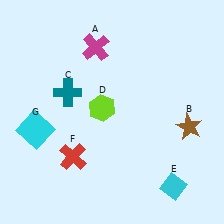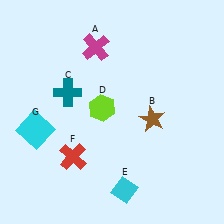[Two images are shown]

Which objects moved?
The objects that moved are: the brown star (B), the cyan diamond (E).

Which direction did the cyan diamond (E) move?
The cyan diamond (E) moved left.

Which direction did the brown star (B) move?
The brown star (B) moved left.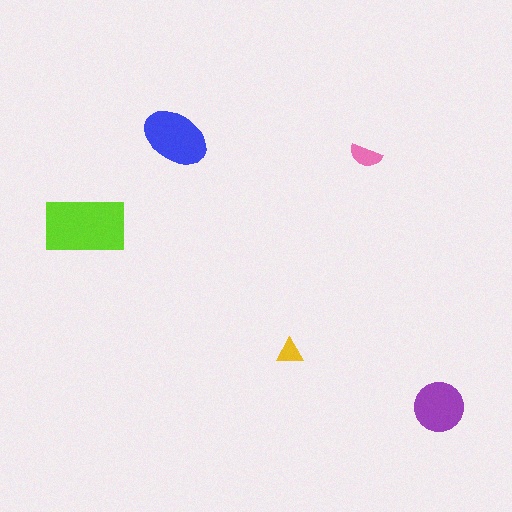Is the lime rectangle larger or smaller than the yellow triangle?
Larger.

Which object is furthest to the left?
The lime rectangle is leftmost.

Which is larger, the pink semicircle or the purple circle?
The purple circle.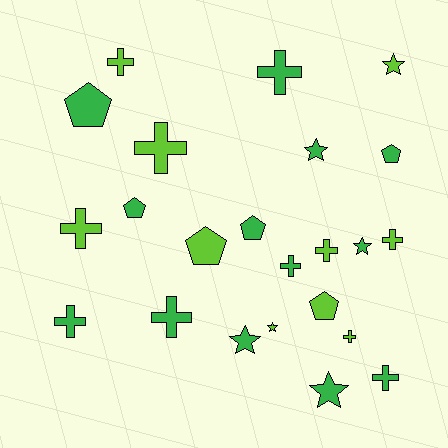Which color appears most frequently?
Green, with 13 objects.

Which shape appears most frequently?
Cross, with 11 objects.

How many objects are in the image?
There are 23 objects.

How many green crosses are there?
There are 5 green crosses.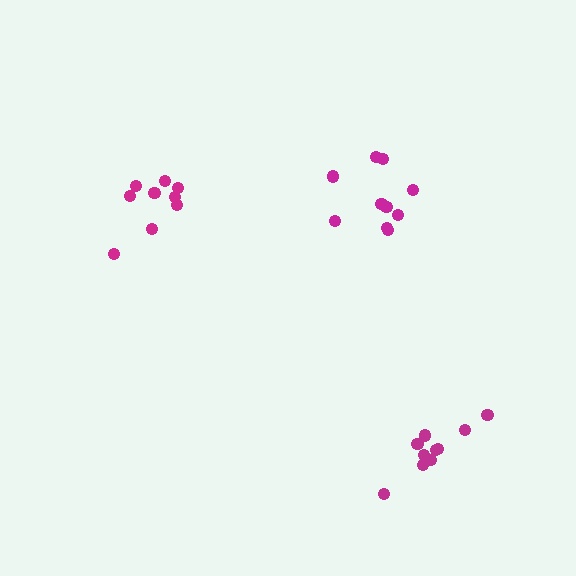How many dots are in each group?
Group 1: 10 dots, Group 2: 10 dots, Group 3: 9 dots (29 total).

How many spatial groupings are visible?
There are 3 spatial groupings.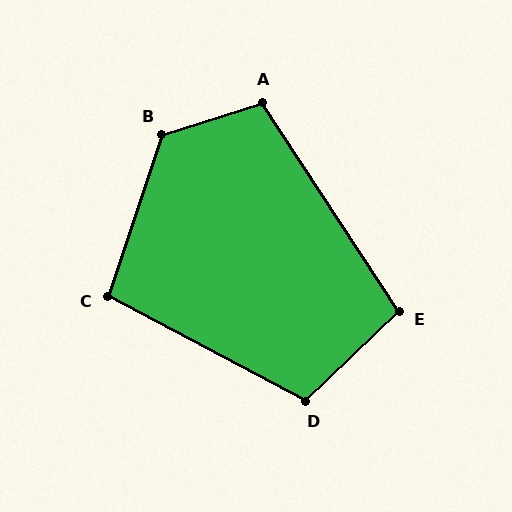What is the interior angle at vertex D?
Approximately 108 degrees (obtuse).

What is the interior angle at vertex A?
Approximately 105 degrees (obtuse).